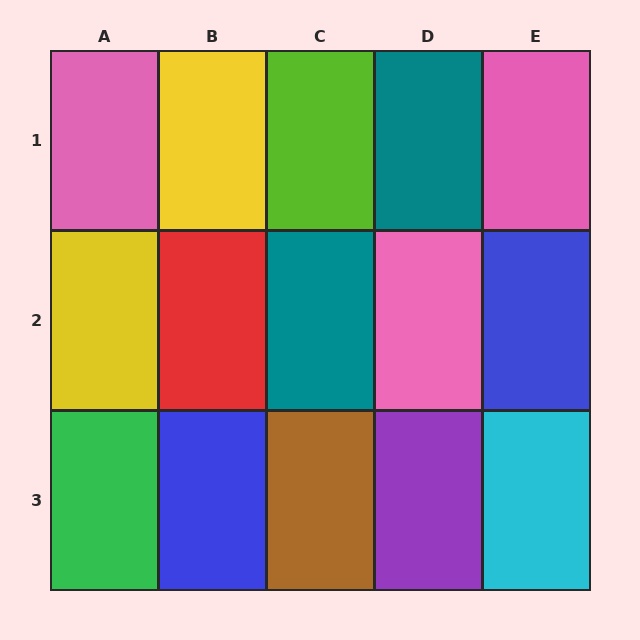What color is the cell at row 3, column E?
Cyan.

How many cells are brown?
1 cell is brown.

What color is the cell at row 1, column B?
Yellow.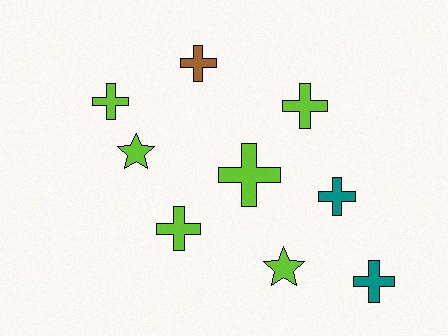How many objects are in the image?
There are 9 objects.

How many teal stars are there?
There are no teal stars.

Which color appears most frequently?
Lime, with 6 objects.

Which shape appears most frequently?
Cross, with 7 objects.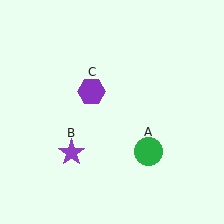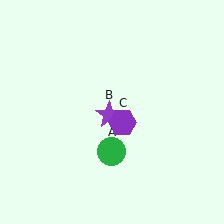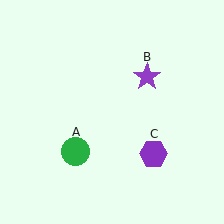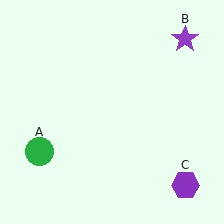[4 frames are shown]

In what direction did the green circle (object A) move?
The green circle (object A) moved left.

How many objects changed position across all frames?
3 objects changed position: green circle (object A), purple star (object B), purple hexagon (object C).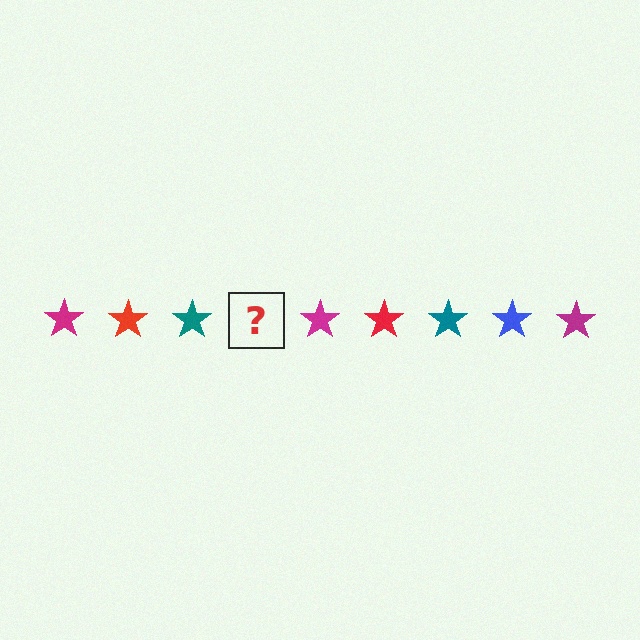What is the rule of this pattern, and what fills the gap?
The rule is that the pattern cycles through magenta, red, teal, blue stars. The gap should be filled with a blue star.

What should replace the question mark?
The question mark should be replaced with a blue star.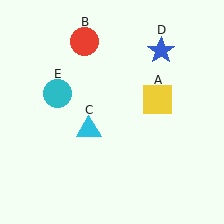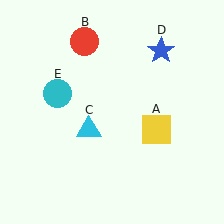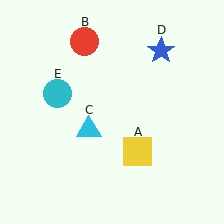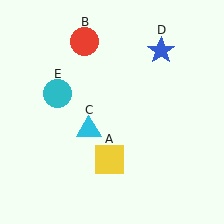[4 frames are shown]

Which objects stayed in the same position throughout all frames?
Red circle (object B) and cyan triangle (object C) and blue star (object D) and cyan circle (object E) remained stationary.